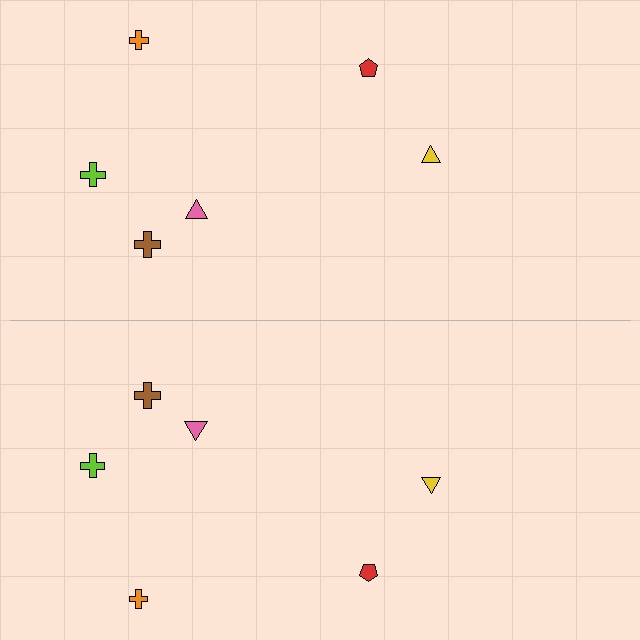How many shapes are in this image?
There are 12 shapes in this image.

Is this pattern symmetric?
Yes, this pattern has bilateral (reflection) symmetry.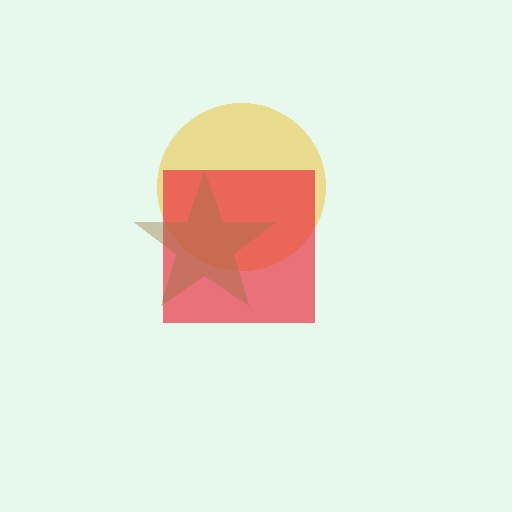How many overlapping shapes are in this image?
There are 3 overlapping shapes in the image.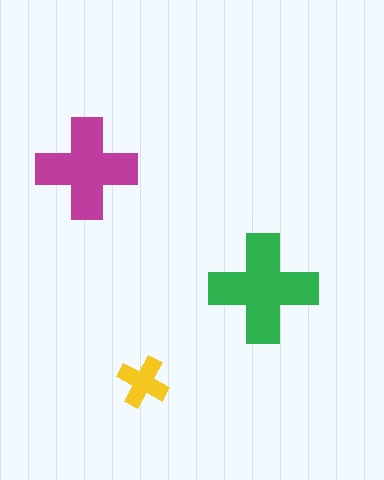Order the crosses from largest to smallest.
the green one, the magenta one, the yellow one.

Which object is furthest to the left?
The magenta cross is leftmost.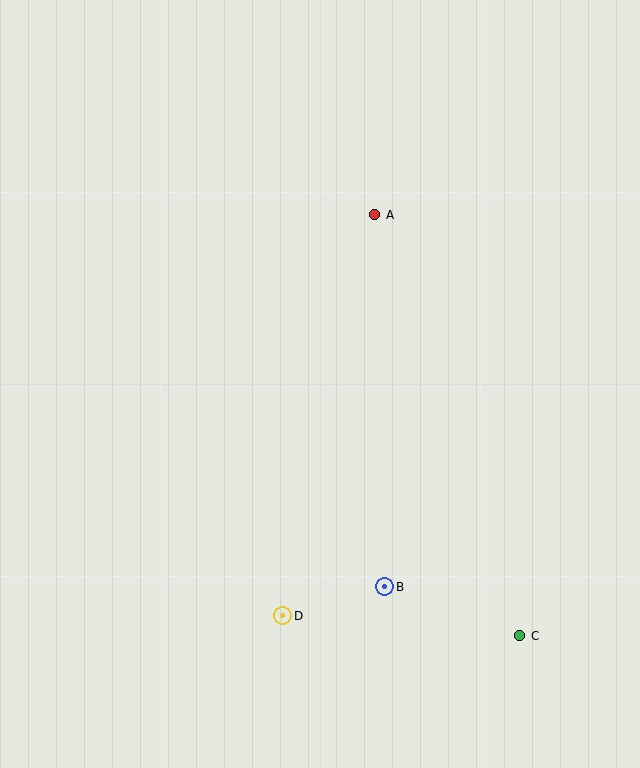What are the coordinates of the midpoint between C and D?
The midpoint between C and D is at (401, 626).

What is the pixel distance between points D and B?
The distance between D and B is 106 pixels.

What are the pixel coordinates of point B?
Point B is at (385, 587).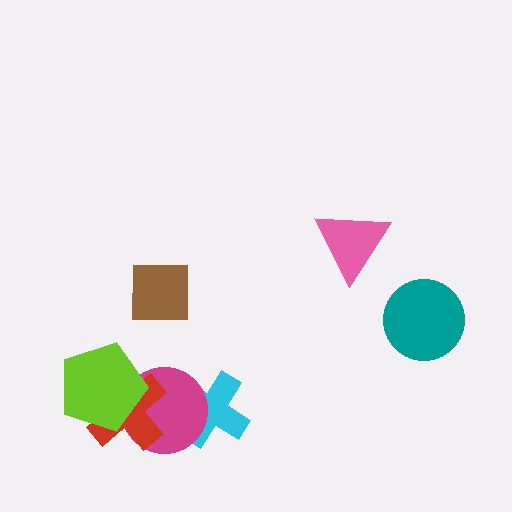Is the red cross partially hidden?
Yes, it is partially covered by another shape.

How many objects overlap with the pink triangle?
0 objects overlap with the pink triangle.